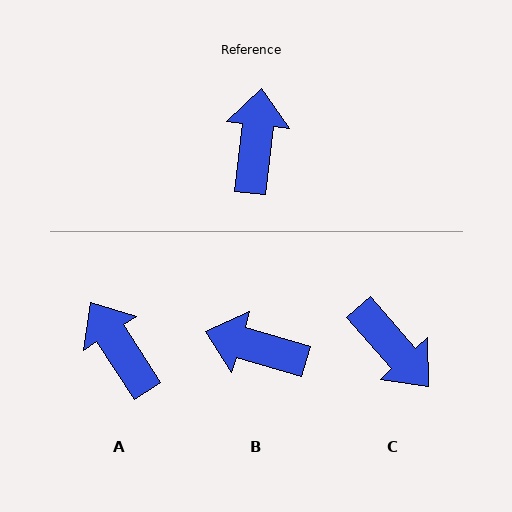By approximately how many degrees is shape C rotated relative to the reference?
Approximately 132 degrees clockwise.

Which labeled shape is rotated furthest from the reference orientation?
C, about 132 degrees away.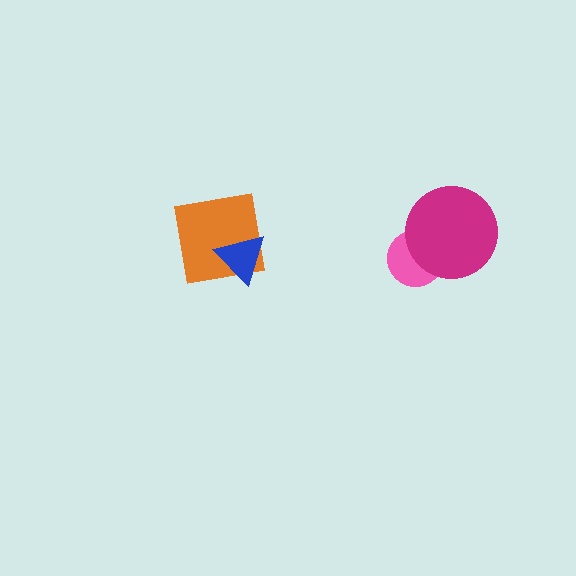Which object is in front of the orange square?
The blue triangle is in front of the orange square.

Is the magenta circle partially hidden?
No, no other shape covers it.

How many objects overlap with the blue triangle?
1 object overlaps with the blue triangle.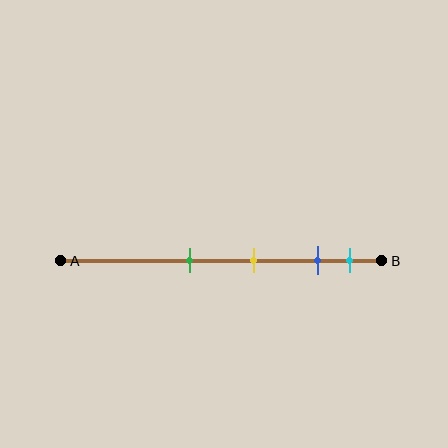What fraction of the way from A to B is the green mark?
The green mark is approximately 40% (0.4) of the way from A to B.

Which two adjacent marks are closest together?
The blue and cyan marks are the closest adjacent pair.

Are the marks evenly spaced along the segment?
No, the marks are not evenly spaced.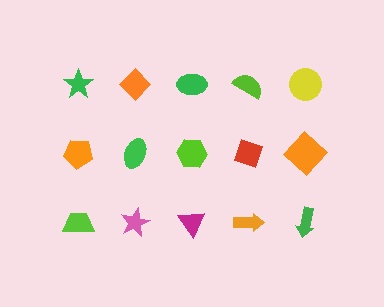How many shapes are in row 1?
5 shapes.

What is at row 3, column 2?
A pink star.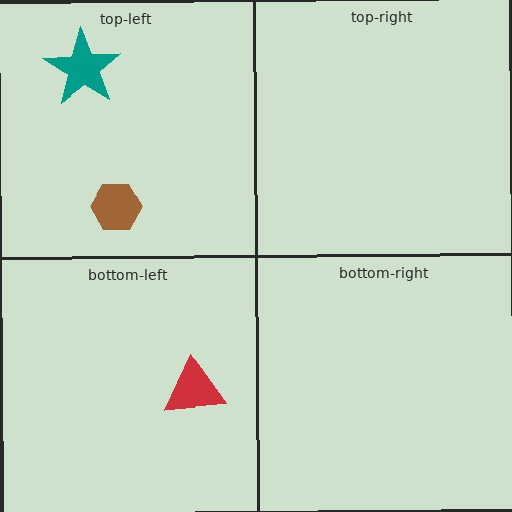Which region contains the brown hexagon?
The top-left region.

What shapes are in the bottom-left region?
The red triangle.